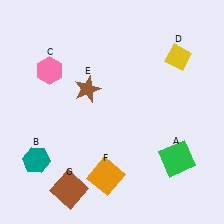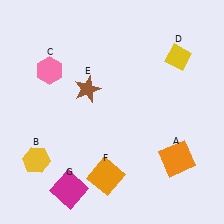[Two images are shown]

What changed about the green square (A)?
In Image 1, A is green. In Image 2, it changed to orange.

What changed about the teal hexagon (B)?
In Image 1, B is teal. In Image 2, it changed to yellow.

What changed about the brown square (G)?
In Image 1, G is brown. In Image 2, it changed to magenta.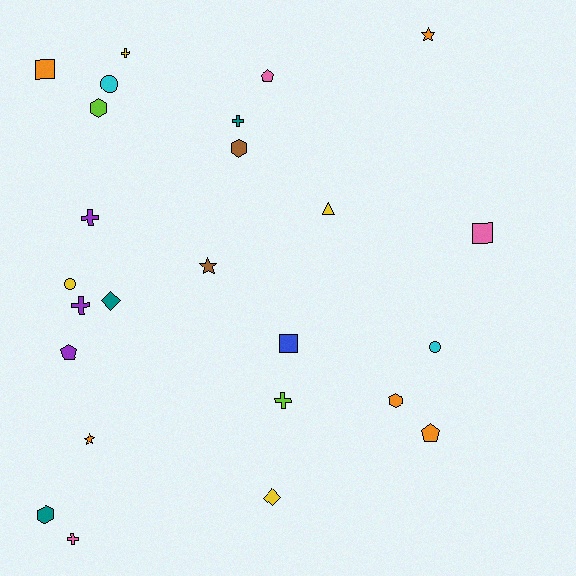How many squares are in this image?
There are 3 squares.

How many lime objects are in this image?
There are 2 lime objects.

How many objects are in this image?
There are 25 objects.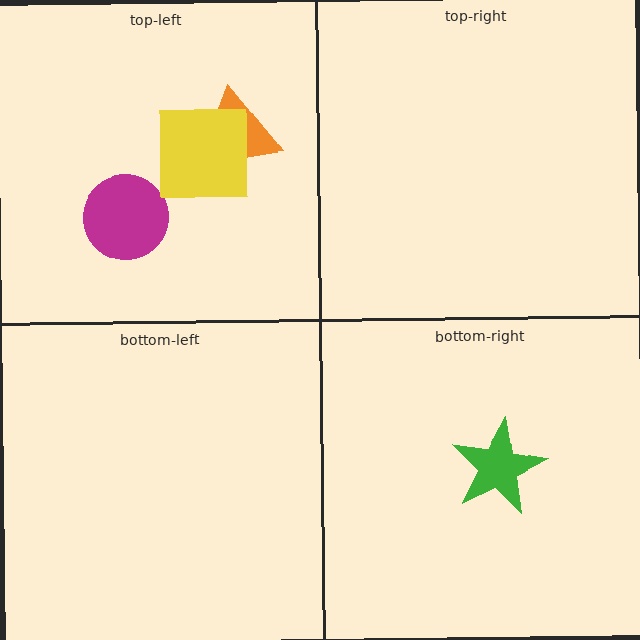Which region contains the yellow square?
The top-left region.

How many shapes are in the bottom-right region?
1.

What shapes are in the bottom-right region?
The green star.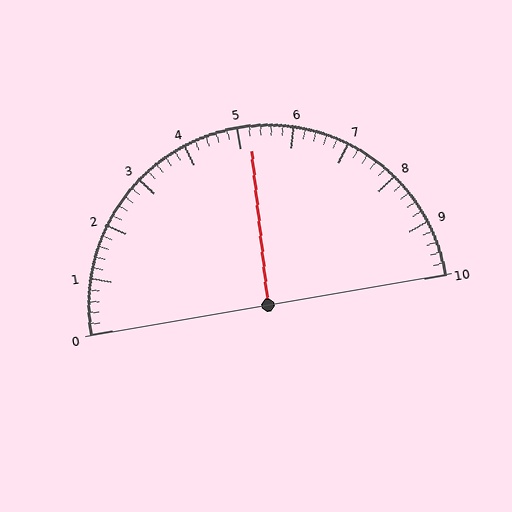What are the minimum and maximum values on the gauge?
The gauge ranges from 0 to 10.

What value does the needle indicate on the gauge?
The needle indicates approximately 5.2.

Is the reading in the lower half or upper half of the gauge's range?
The reading is in the upper half of the range (0 to 10).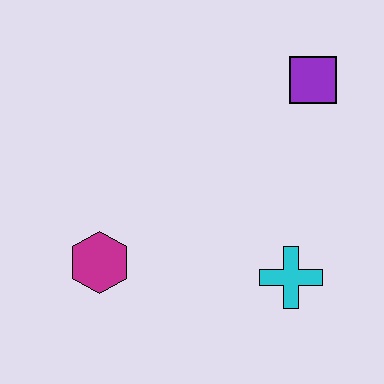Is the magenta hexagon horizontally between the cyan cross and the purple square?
No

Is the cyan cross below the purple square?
Yes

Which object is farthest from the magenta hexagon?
The purple square is farthest from the magenta hexagon.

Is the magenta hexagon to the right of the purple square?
No